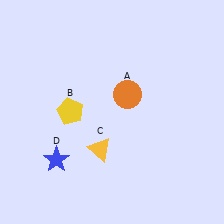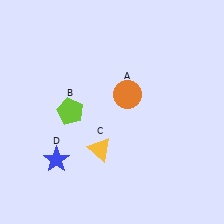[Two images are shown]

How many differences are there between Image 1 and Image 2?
There is 1 difference between the two images.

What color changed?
The pentagon (B) changed from yellow in Image 1 to lime in Image 2.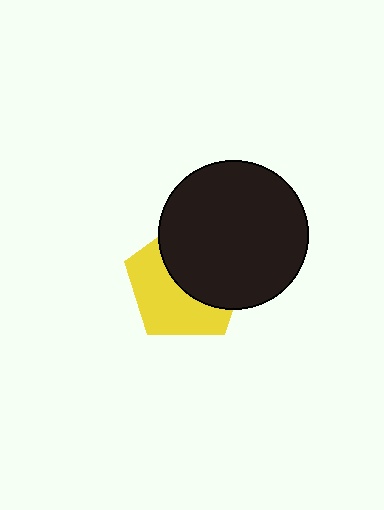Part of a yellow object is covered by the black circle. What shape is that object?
It is a pentagon.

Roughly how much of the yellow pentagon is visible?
About half of it is visible (roughly 49%).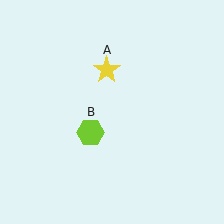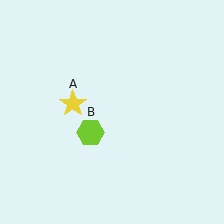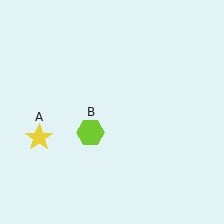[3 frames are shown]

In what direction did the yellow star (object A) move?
The yellow star (object A) moved down and to the left.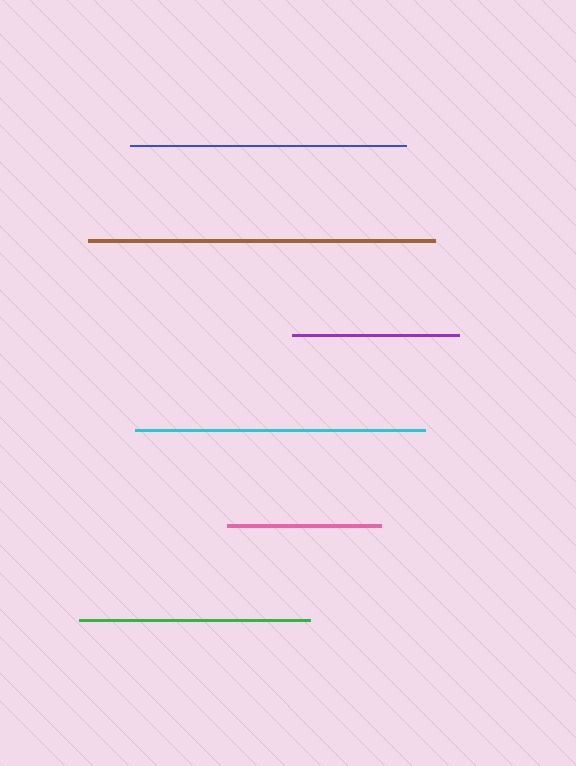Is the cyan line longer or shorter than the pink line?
The cyan line is longer than the pink line.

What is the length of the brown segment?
The brown segment is approximately 348 pixels long.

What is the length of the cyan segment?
The cyan segment is approximately 290 pixels long.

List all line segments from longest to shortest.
From longest to shortest: brown, cyan, blue, green, purple, pink.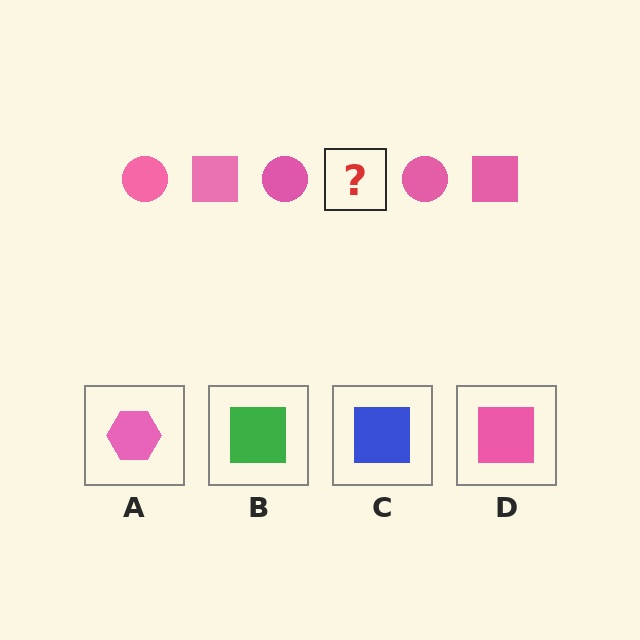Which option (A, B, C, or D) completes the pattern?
D.